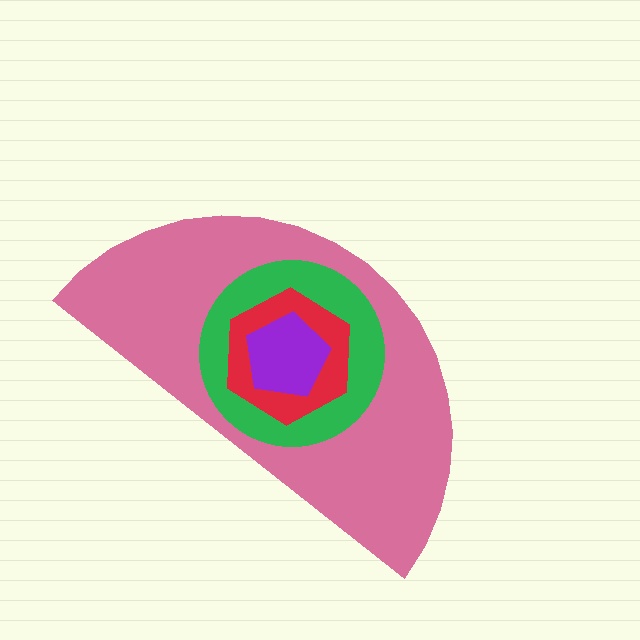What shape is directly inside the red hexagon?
The purple pentagon.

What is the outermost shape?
The pink semicircle.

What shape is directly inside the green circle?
The red hexagon.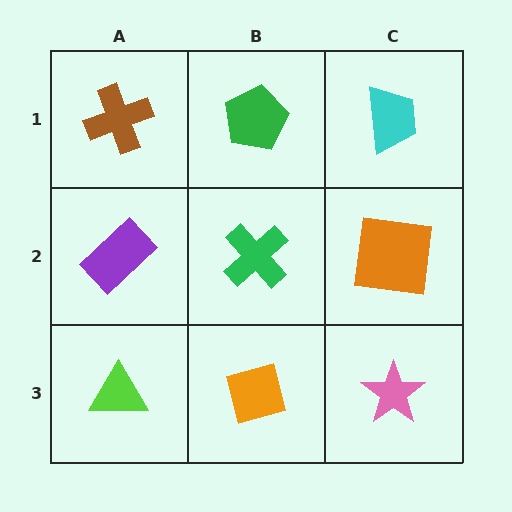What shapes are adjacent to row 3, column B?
A green cross (row 2, column B), a lime triangle (row 3, column A), a pink star (row 3, column C).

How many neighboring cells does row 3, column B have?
3.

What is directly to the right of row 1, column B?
A cyan trapezoid.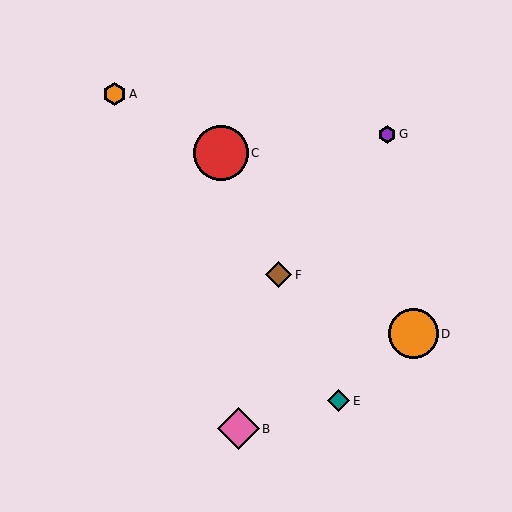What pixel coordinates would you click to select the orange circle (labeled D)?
Click at (414, 334) to select the orange circle D.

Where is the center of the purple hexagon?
The center of the purple hexagon is at (387, 134).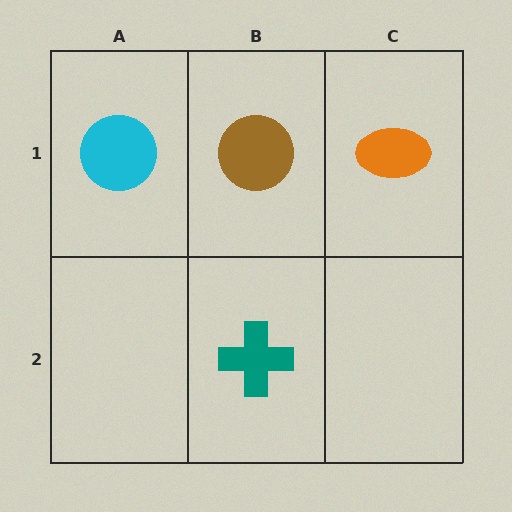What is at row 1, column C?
An orange ellipse.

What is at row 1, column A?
A cyan circle.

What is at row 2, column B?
A teal cross.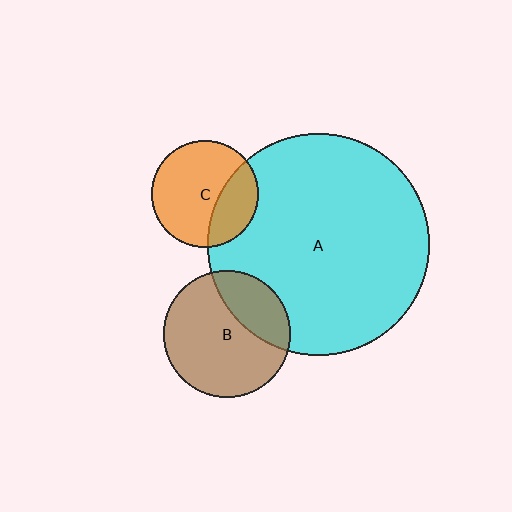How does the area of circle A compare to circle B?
Approximately 3.1 times.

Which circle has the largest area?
Circle A (cyan).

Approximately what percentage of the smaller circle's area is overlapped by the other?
Approximately 30%.